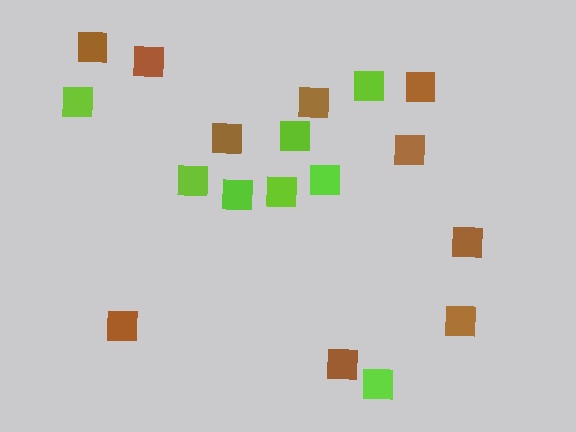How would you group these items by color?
There are 2 groups: one group of brown squares (10) and one group of lime squares (8).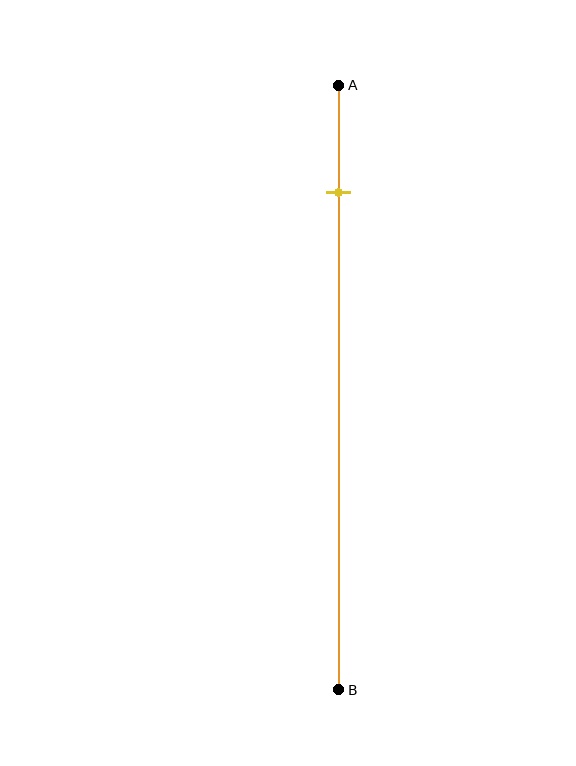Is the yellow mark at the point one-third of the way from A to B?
No, the mark is at about 20% from A, not at the 33% one-third point.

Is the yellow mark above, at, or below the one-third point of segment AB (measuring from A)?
The yellow mark is above the one-third point of segment AB.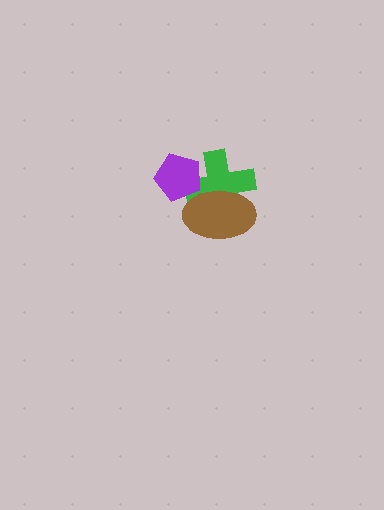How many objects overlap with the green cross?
2 objects overlap with the green cross.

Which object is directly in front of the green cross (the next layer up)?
The brown ellipse is directly in front of the green cross.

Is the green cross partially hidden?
Yes, it is partially covered by another shape.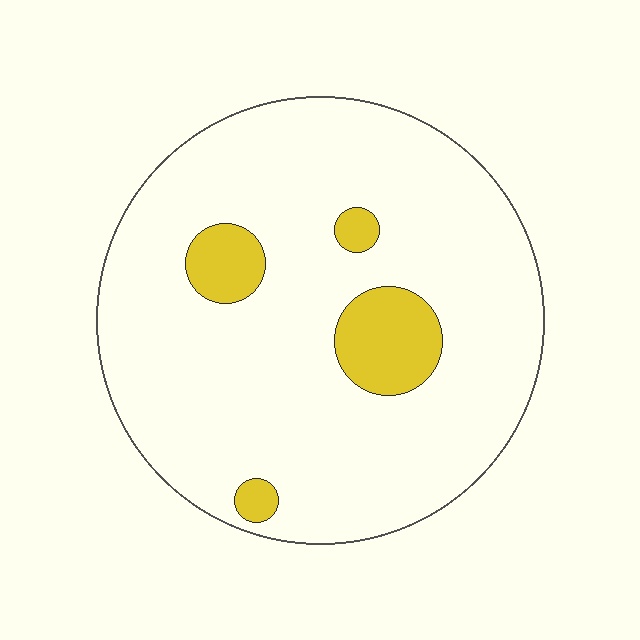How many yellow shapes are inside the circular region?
4.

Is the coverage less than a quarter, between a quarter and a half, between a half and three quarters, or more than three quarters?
Less than a quarter.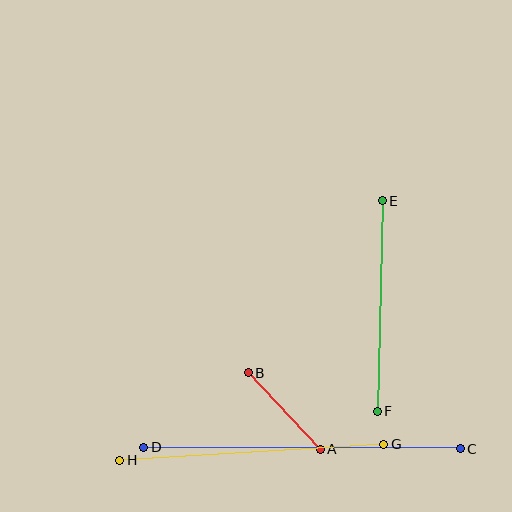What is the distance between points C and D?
The distance is approximately 317 pixels.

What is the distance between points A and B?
The distance is approximately 105 pixels.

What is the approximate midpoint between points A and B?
The midpoint is at approximately (284, 411) pixels.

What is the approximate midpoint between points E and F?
The midpoint is at approximately (380, 306) pixels.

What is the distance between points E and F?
The distance is approximately 211 pixels.